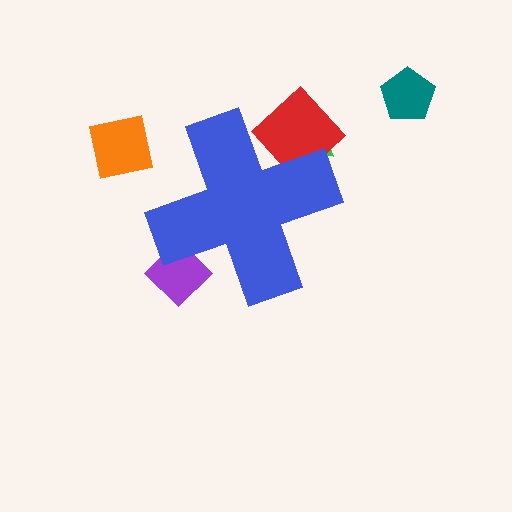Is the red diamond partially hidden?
Yes, the red diamond is partially hidden behind the blue cross.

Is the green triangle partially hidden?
Yes, the green triangle is partially hidden behind the blue cross.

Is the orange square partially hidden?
No, the orange square is fully visible.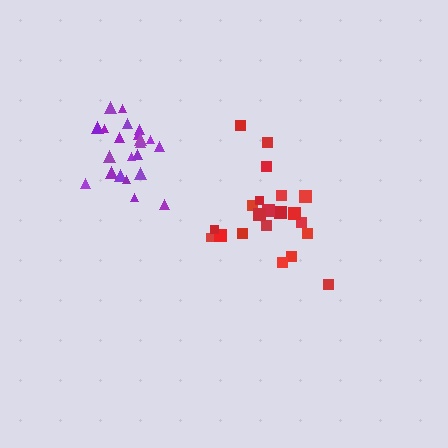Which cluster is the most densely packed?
Purple.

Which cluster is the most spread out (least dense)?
Red.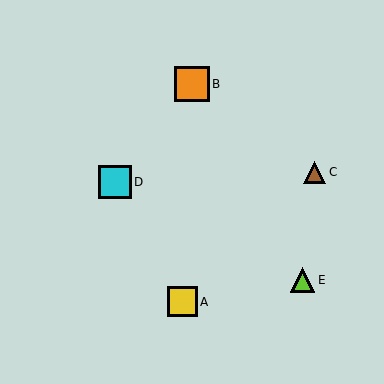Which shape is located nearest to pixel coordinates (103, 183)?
The cyan square (labeled D) at (115, 182) is nearest to that location.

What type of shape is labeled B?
Shape B is an orange square.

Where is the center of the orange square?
The center of the orange square is at (192, 84).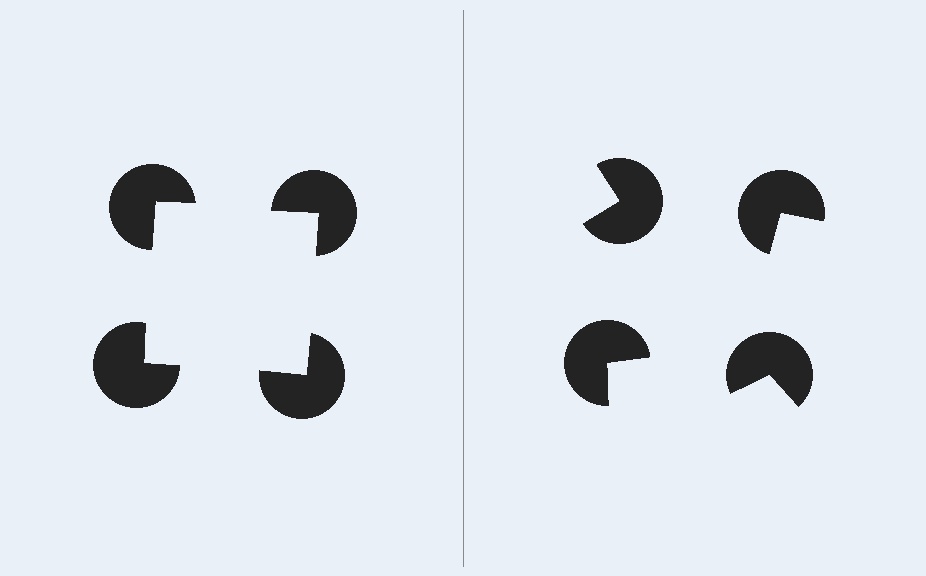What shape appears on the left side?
An illusory square.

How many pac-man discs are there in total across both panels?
8 — 4 on each side.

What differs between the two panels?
The pac-man discs are positioned identically on both sides; only the wedge orientations differ. On the left they align to a square; on the right they are misaligned.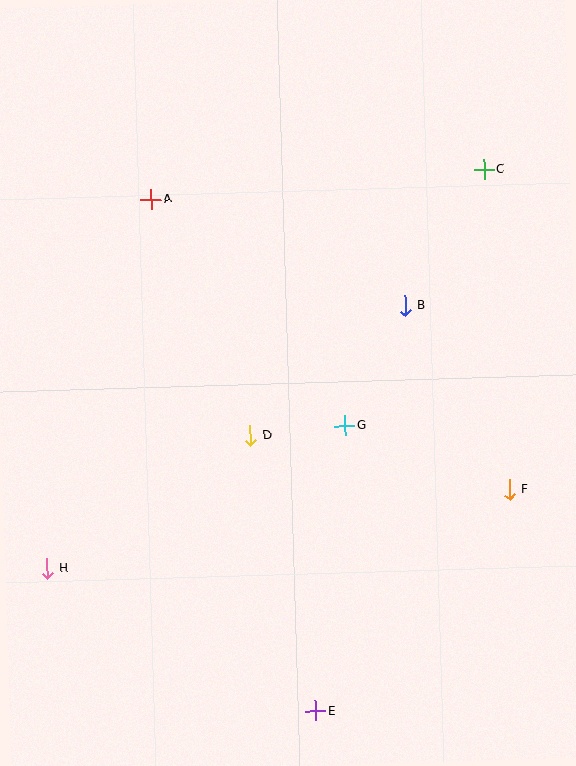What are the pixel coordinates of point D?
Point D is at (250, 435).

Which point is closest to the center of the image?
Point D at (250, 435) is closest to the center.